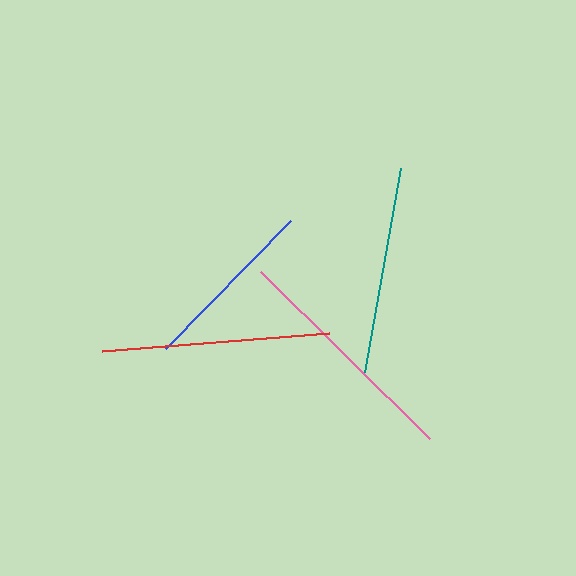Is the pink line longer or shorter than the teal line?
The pink line is longer than the teal line.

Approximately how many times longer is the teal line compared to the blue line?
The teal line is approximately 1.2 times the length of the blue line.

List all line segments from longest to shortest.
From longest to shortest: pink, red, teal, blue.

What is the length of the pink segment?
The pink segment is approximately 238 pixels long.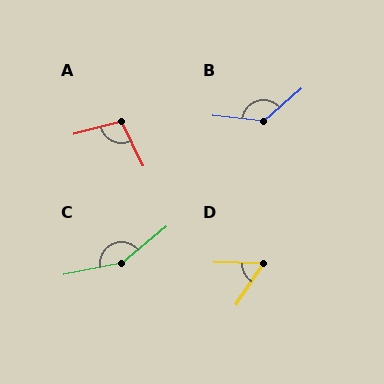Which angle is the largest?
C, at approximately 152 degrees.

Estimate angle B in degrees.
Approximately 132 degrees.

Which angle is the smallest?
D, at approximately 57 degrees.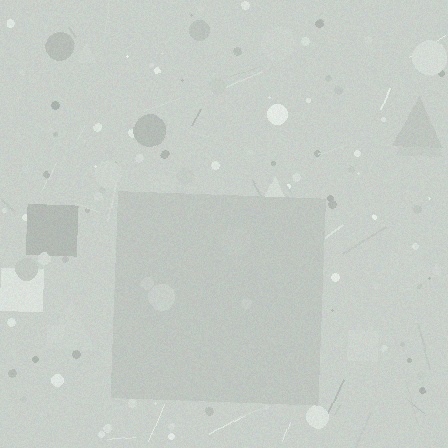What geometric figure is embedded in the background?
A square is embedded in the background.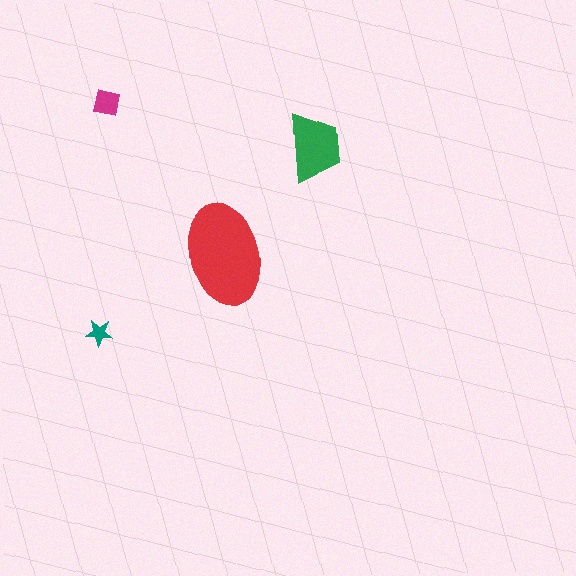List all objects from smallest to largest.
The teal star, the magenta square, the green trapezoid, the red ellipse.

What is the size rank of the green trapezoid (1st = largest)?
2nd.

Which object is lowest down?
The teal star is bottommost.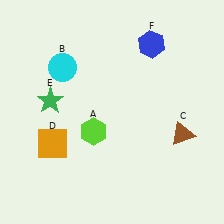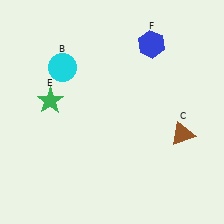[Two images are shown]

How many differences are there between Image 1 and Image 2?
There are 2 differences between the two images.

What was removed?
The lime hexagon (A), the orange square (D) were removed in Image 2.